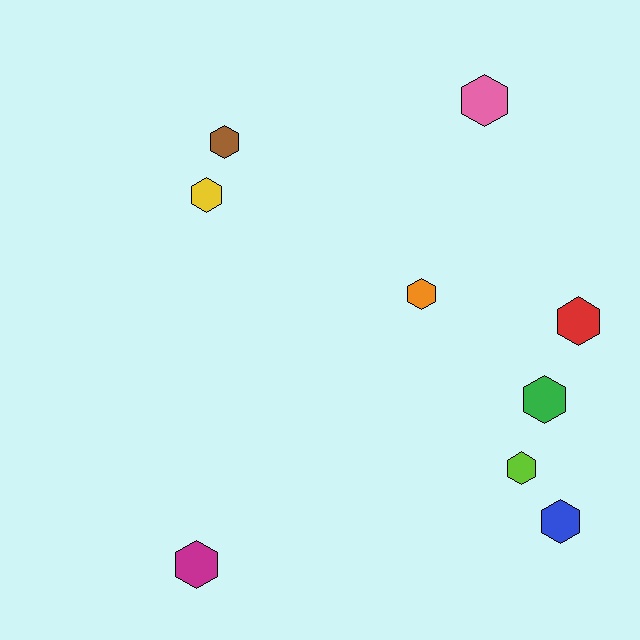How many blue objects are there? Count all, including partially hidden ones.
There is 1 blue object.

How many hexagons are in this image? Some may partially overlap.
There are 9 hexagons.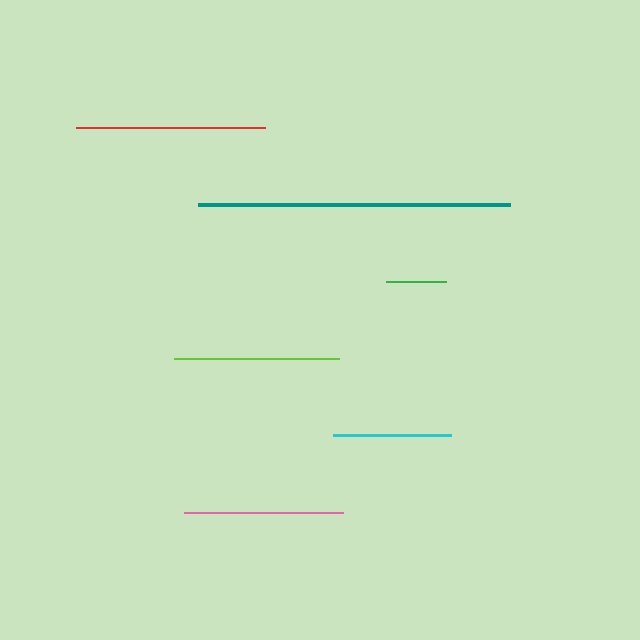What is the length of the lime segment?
The lime segment is approximately 165 pixels long.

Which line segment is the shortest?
The green line is the shortest at approximately 61 pixels.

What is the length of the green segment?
The green segment is approximately 61 pixels long.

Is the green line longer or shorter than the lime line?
The lime line is longer than the green line.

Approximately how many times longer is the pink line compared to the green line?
The pink line is approximately 2.6 times the length of the green line.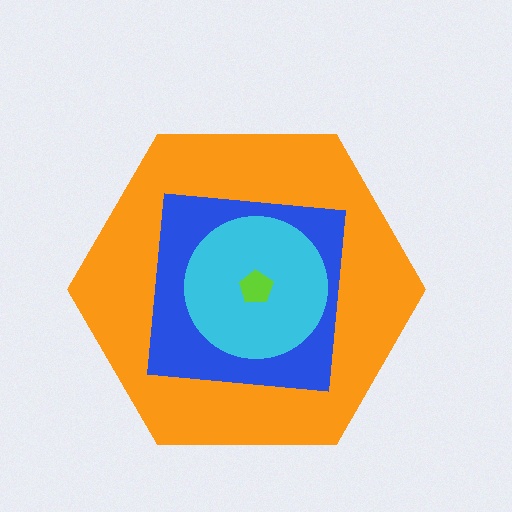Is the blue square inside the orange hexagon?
Yes.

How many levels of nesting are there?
4.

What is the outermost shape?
The orange hexagon.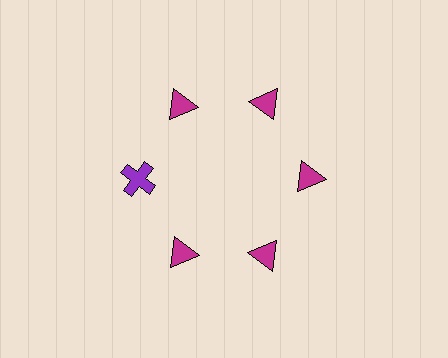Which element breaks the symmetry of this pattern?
The purple cross at roughly the 9 o'clock position breaks the symmetry. All other shapes are magenta triangles.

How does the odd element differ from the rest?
It differs in both color (purple instead of magenta) and shape (cross instead of triangle).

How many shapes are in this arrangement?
There are 6 shapes arranged in a ring pattern.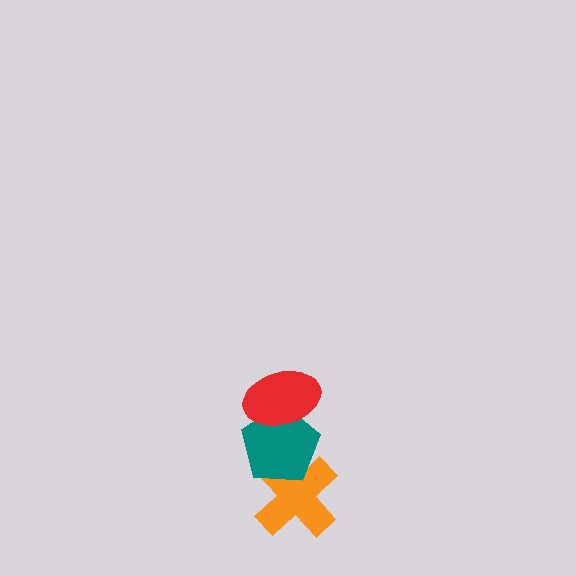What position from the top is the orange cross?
The orange cross is 3rd from the top.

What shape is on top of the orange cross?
The teal pentagon is on top of the orange cross.